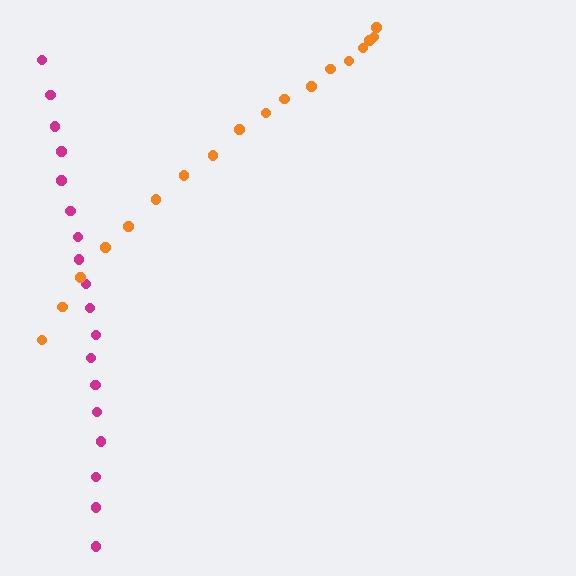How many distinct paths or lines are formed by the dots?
There are 2 distinct paths.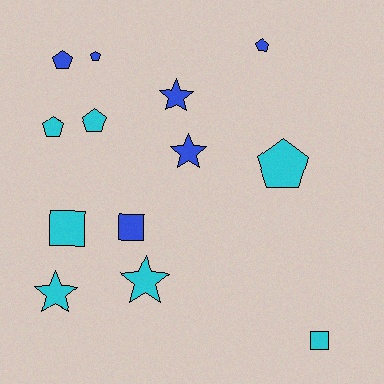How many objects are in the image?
There are 13 objects.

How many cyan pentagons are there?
There are 3 cyan pentagons.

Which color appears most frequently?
Cyan, with 7 objects.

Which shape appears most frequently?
Pentagon, with 6 objects.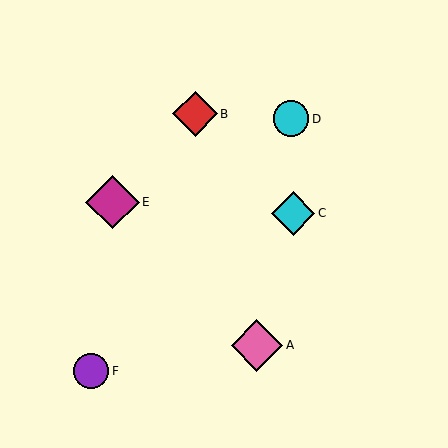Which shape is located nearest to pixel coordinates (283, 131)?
The cyan circle (labeled D) at (291, 119) is nearest to that location.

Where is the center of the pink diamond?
The center of the pink diamond is at (257, 345).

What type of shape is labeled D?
Shape D is a cyan circle.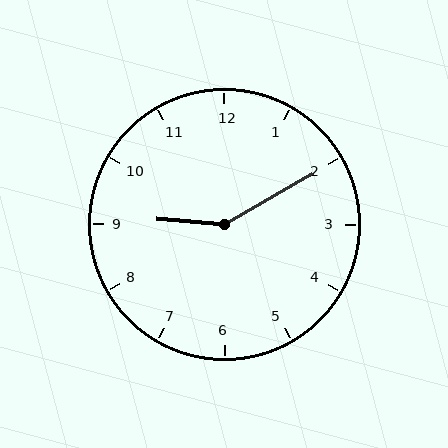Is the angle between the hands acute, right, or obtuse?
It is obtuse.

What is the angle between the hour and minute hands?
Approximately 145 degrees.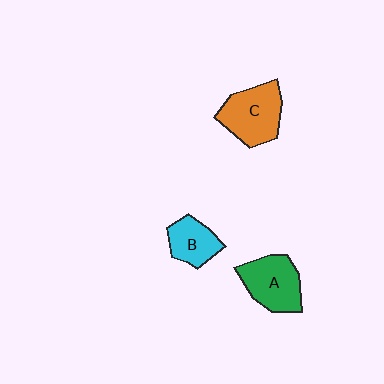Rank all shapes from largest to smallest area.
From largest to smallest: C (orange), A (green), B (cyan).